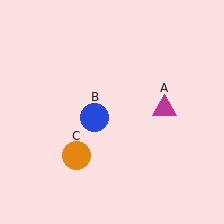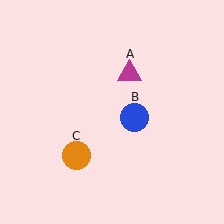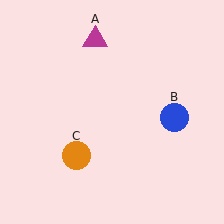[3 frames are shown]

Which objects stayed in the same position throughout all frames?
Orange circle (object C) remained stationary.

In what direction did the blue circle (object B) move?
The blue circle (object B) moved right.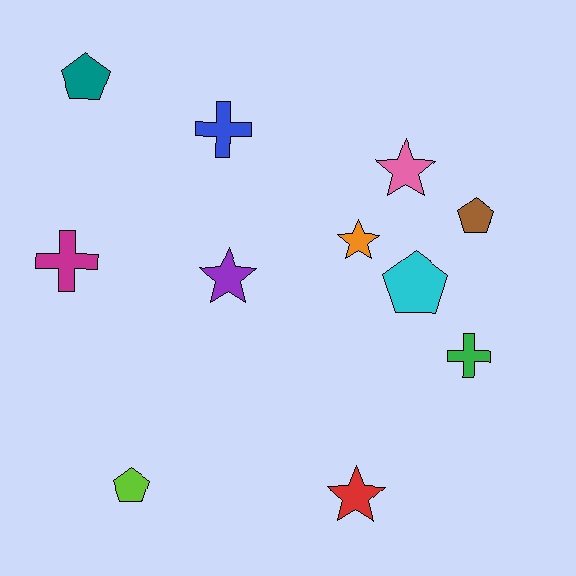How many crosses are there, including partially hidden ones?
There are 3 crosses.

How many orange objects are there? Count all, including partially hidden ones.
There is 1 orange object.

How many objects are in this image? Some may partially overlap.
There are 11 objects.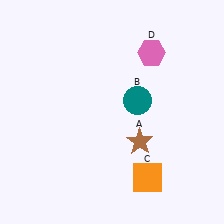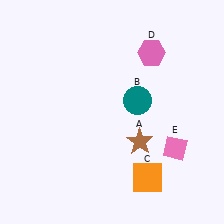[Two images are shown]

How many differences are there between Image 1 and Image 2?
There is 1 difference between the two images.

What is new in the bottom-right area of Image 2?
A pink diamond (E) was added in the bottom-right area of Image 2.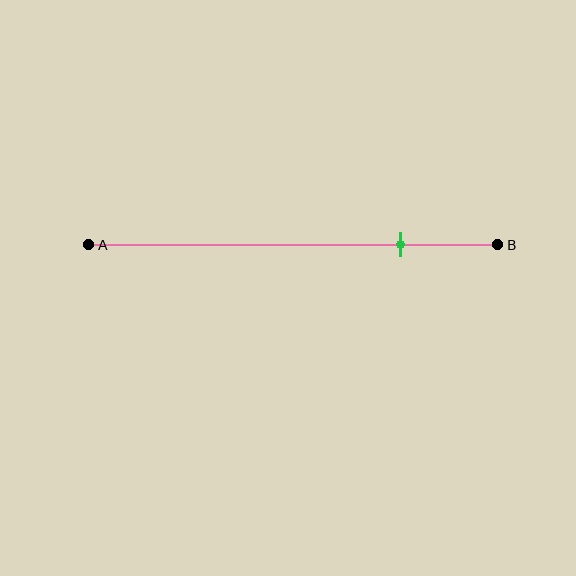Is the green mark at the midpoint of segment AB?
No, the mark is at about 75% from A, not at the 50% midpoint.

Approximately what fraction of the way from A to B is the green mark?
The green mark is approximately 75% of the way from A to B.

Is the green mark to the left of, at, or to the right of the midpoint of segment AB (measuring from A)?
The green mark is to the right of the midpoint of segment AB.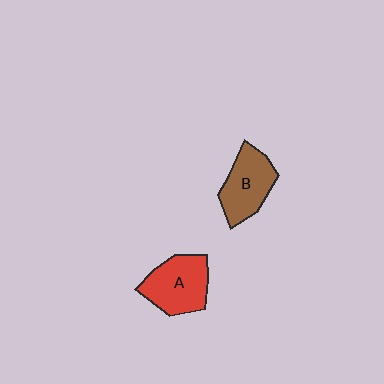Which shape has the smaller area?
Shape B (brown).